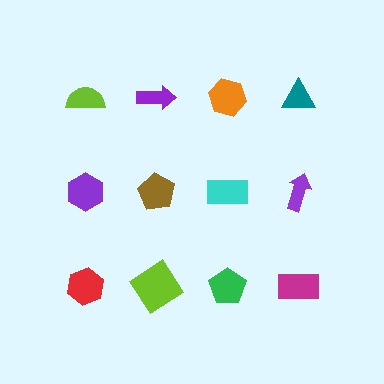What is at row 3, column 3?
A green pentagon.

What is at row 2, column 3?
A cyan rectangle.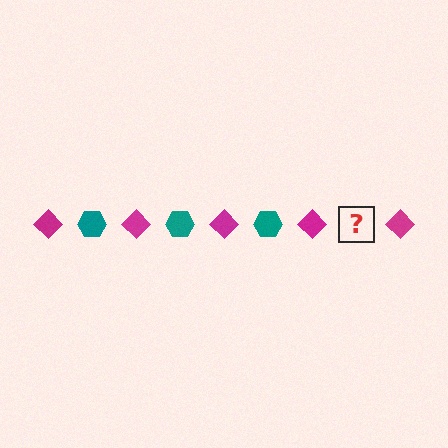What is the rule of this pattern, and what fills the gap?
The rule is that the pattern alternates between magenta diamond and teal hexagon. The gap should be filled with a teal hexagon.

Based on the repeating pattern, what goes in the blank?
The blank should be a teal hexagon.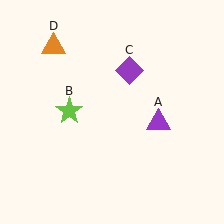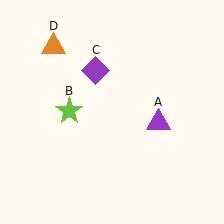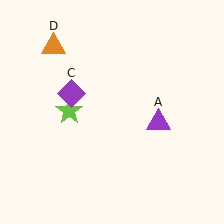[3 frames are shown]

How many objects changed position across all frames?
1 object changed position: purple diamond (object C).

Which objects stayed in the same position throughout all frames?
Purple triangle (object A) and lime star (object B) and orange triangle (object D) remained stationary.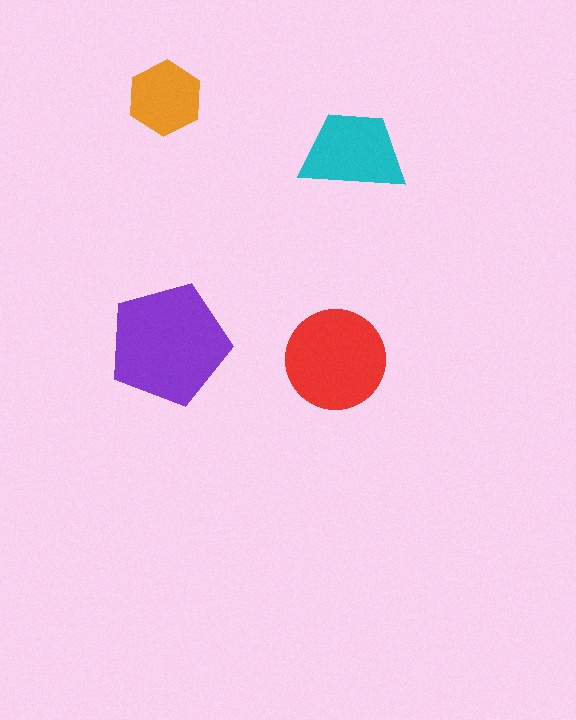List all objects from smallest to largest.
The orange hexagon, the cyan trapezoid, the red circle, the purple pentagon.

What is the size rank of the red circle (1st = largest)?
2nd.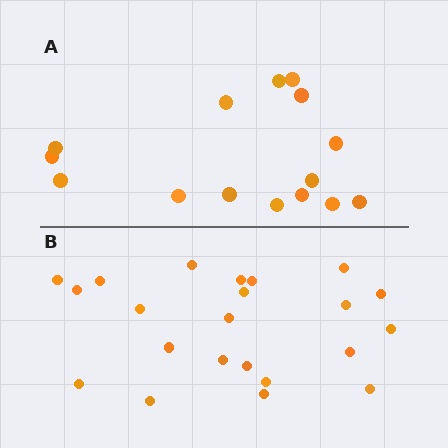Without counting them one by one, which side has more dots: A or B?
Region B (the bottom region) has more dots.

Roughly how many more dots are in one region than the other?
Region B has roughly 8 or so more dots than region A.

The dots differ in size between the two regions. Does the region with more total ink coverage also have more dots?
No. Region A has more total ink coverage because its dots are larger, but region B actually contains more individual dots. Total area can be misleading — the number of items is what matters here.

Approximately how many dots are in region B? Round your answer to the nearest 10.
About 20 dots. (The exact count is 22, which rounds to 20.)